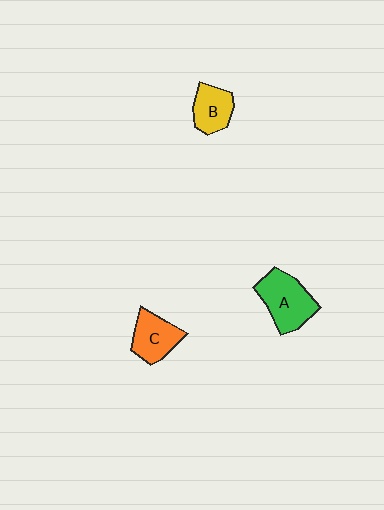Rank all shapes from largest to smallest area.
From largest to smallest: A (green), C (orange), B (yellow).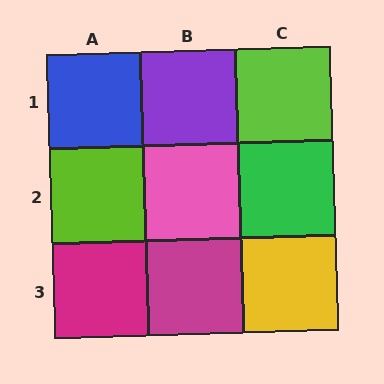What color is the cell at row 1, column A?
Blue.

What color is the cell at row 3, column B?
Magenta.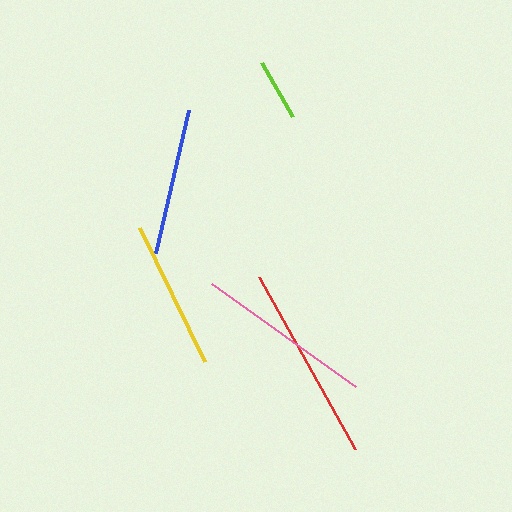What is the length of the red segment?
The red segment is approximately 197 pixels long.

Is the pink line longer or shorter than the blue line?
The pink line is longer than the blue line.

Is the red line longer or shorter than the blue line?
The red line is longer than the blue line.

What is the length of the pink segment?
The pink segment is approximately 177 pixels long.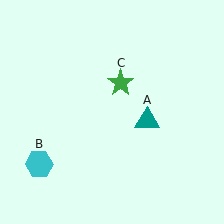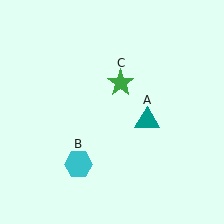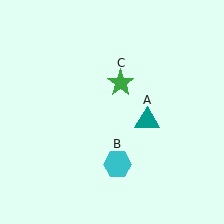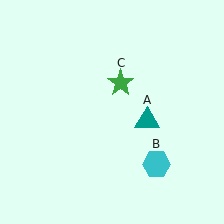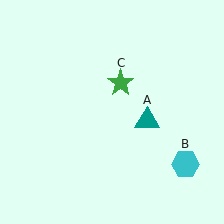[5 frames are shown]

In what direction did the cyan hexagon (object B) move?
The cyan hexagon (object B) moved right.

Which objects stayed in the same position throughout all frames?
Teal triangle (object A) and green star (object C) remained stationary.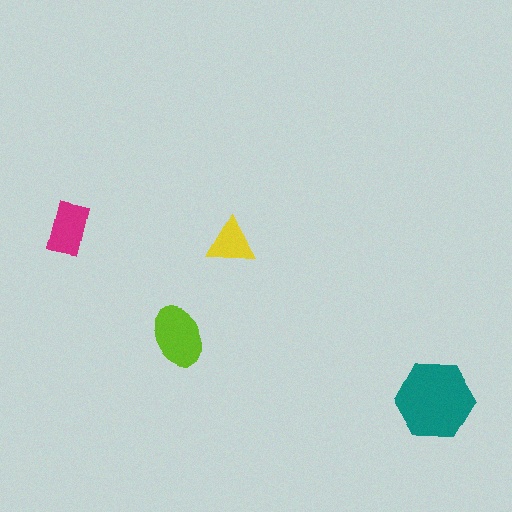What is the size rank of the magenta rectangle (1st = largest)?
3rd.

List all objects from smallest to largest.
The yellow triangle, the magenta rectangle, the lime ellipse, the teal hexagon.